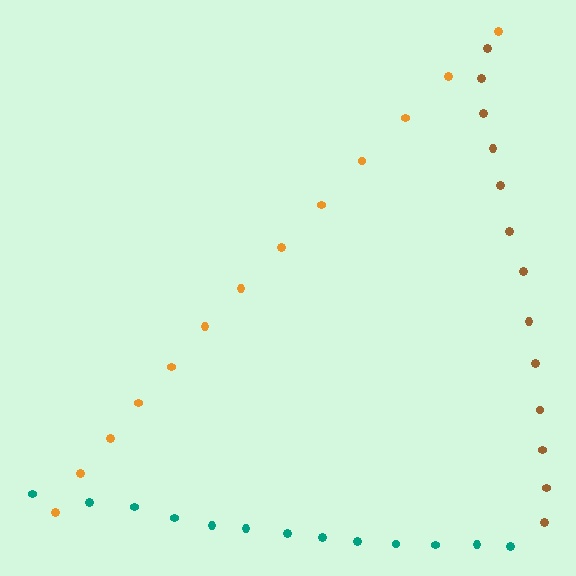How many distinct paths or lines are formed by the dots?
There are 3 distinct paths.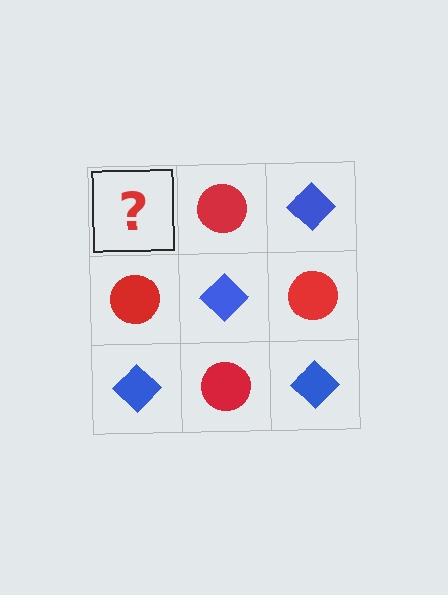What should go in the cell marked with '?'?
The missing cell should contain a blue diamond.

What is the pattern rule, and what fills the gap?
The rule is that it alternates blue diamond and red circle in a checkerboard pattern. The gap should be filled with a blue diamond.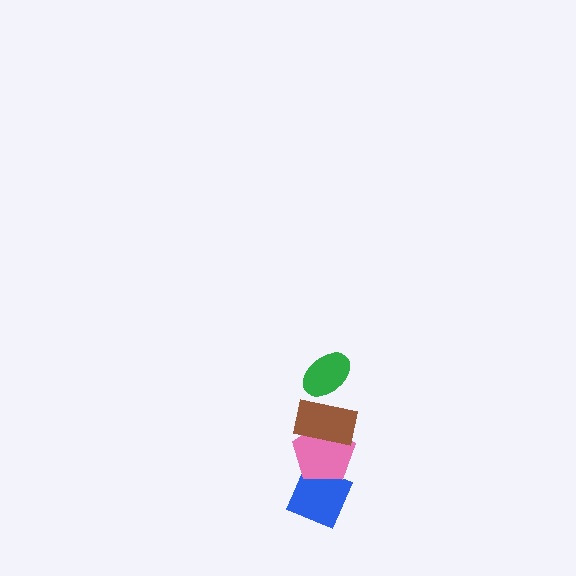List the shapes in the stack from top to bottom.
From top to bottom: the green ellipse, the brown rectangle, the pink pentagon, the blue diamond.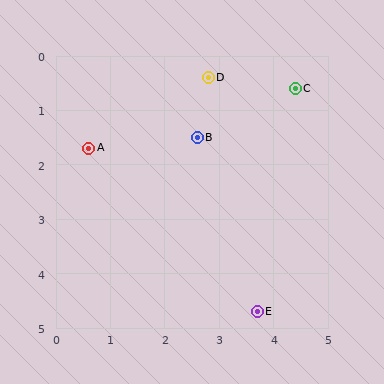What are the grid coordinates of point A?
Point A is at approximately (0.6, 1.7).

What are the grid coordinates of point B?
Point B is at approximately (2.6, 1.5).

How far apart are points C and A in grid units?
Points C and A are about 4.0 grid units apart.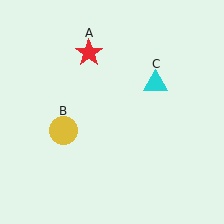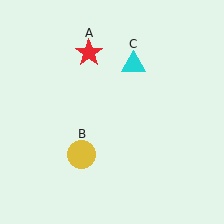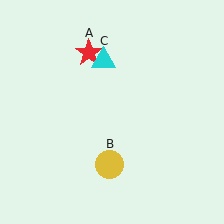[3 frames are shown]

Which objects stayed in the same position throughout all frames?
Red star (object A) remained stationary.